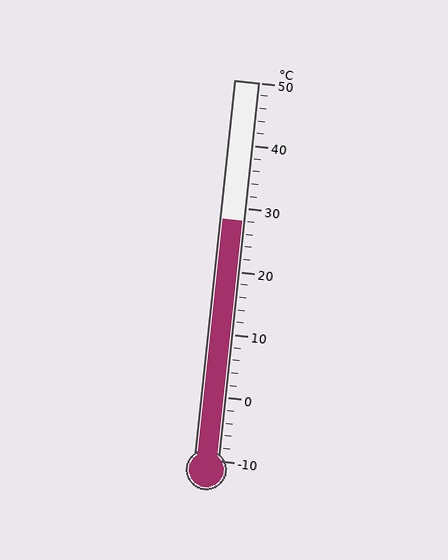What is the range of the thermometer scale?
The thermometer scale ranges from -10°C to 50°C.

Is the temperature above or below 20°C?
The temperature is above 20°C.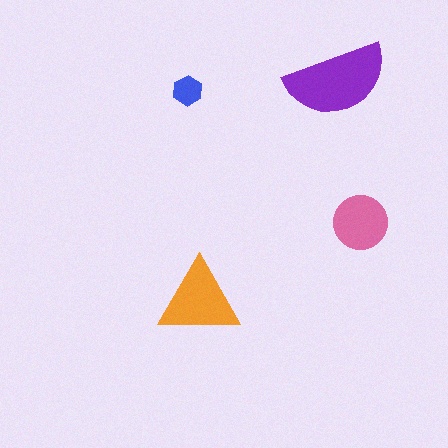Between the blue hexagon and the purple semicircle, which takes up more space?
The purple semicircle.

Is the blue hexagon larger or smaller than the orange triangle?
Smaller.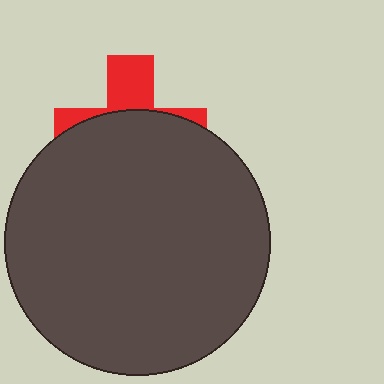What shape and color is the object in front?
The object in front is a dark gray circle.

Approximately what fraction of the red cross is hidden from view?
Roughly 68% of the red cross is hidden behind the dark gray circle.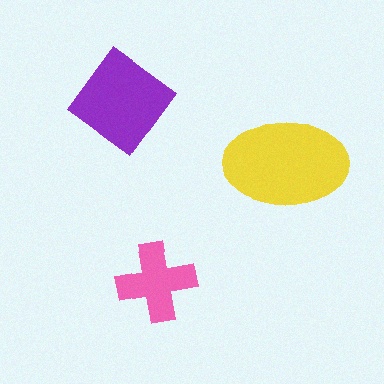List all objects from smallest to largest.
The pink cross, the purple diamond, the yellow ellipse.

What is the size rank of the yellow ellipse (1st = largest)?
1st.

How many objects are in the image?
There are 3 objects in the image.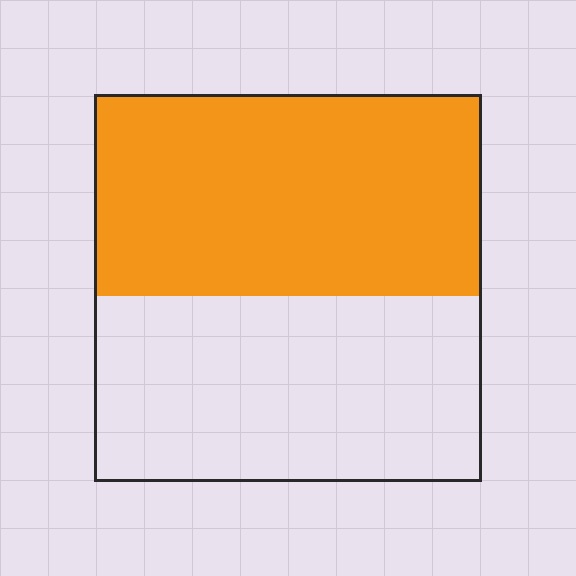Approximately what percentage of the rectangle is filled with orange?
Approximately 50%.